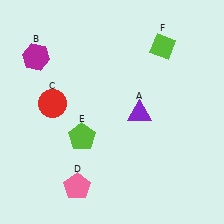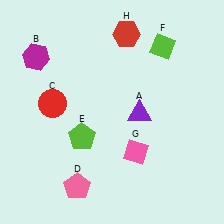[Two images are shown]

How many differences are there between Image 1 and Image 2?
There are 2 differences between the two images.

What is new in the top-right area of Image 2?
A red hexagon (H) was added in the top-right area of Image 2.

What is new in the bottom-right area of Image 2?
A pink diamond (G) was added in the bottom-right area of Image 2.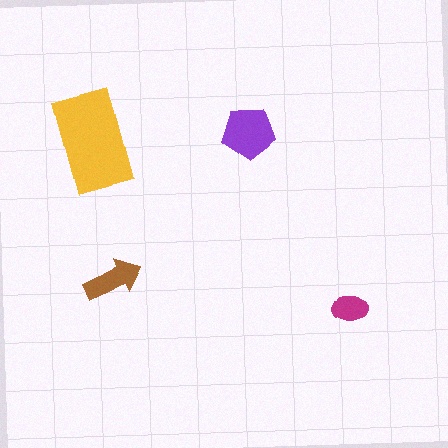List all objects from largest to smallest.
The yellow rectangle, the purple pentagon, the brown arrow, the magenta ellipse.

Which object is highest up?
The purple pentagon is topmost.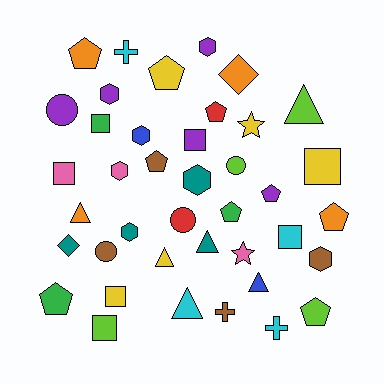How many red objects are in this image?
There are 2 red objects.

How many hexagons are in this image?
There are 7 hexagons.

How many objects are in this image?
There are 40 objects.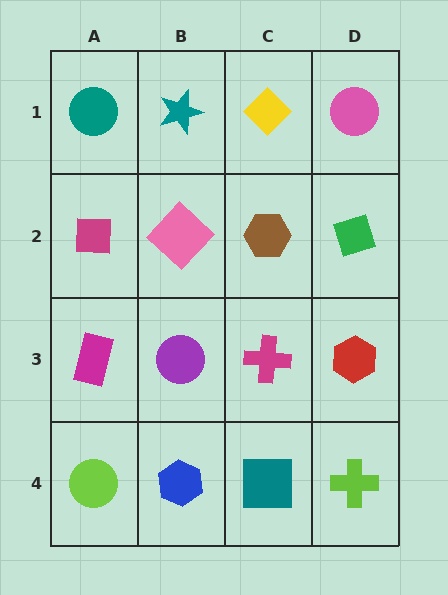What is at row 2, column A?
A magenta square.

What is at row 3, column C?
A magenta cross.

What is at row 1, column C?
A yellow diamond.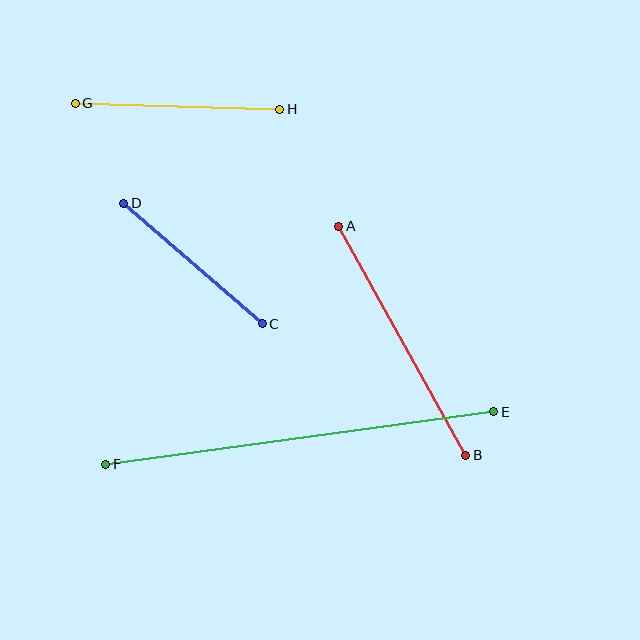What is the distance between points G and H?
The distance is approximately 205 pixels.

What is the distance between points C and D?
The distance is approximately 183 pixels.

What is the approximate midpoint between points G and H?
The midpoint is at approximately (177, 106) pixels.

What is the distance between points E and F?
The distance is approximately 392 pixels.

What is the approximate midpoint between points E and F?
The midpoint is at approximately (300, 438) pixels.